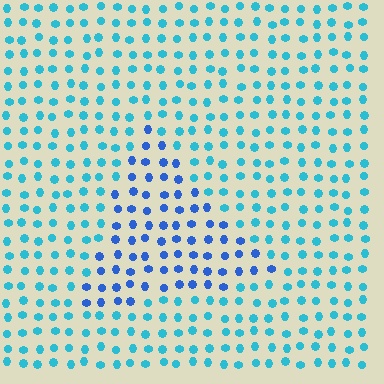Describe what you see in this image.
The image is filled with small cyan elements in a uniform arrangement. A triangle-shaped region is visible where the elements are tinted to a slightly different hue, forming a subtle color boundary.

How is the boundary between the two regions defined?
The boundary is defined purely by a slight shift in hue (about 33 degrees). Spacing, size, and orientation are identical on both sides.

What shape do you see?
I see a triangle.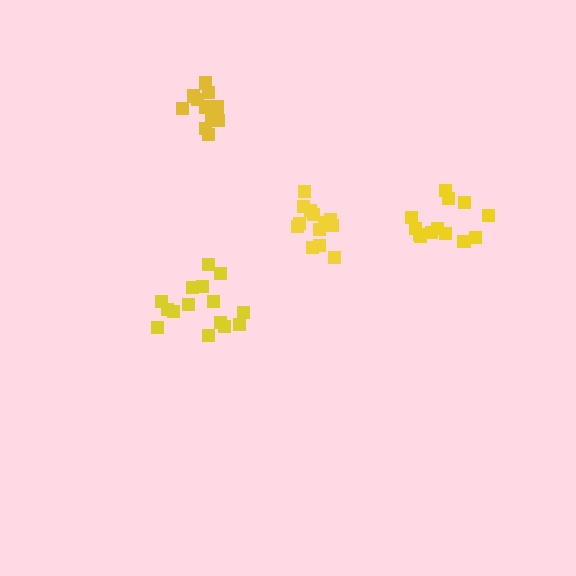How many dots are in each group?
Group 1: 14 dots, Group 2: 15 dots, Group 3: 13 dots, Group 4: 13 dots (55 total).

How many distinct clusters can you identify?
There are 4 distinct clusters.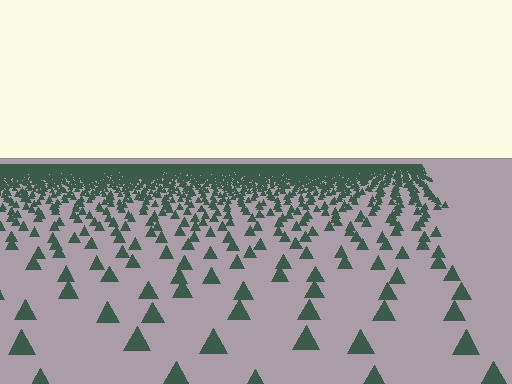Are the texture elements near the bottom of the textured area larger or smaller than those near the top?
Larger. Near the bottom, elements are closer to the viewer and appear at a bigger on-screen size.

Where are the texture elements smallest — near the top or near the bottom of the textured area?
Near the top.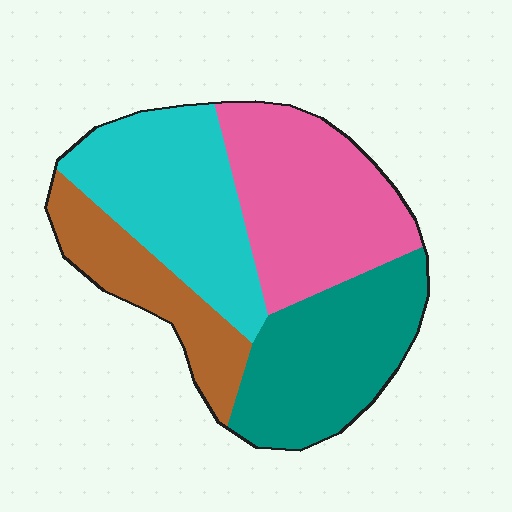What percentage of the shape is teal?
Teal covers about 25% of the shape.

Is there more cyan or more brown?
Cyan.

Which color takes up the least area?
Brown, at roughly 15%.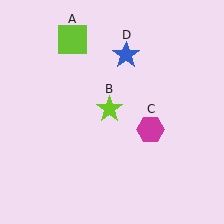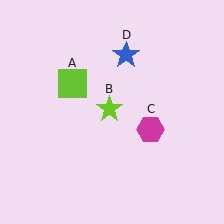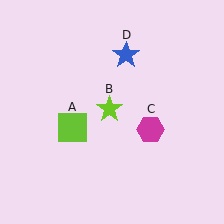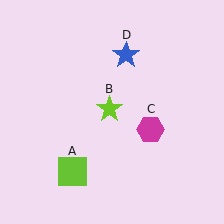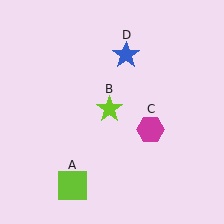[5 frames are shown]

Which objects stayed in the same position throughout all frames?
Lime star (object B) and magenta hexagon (object C) and blue star (object D) remained stationary.